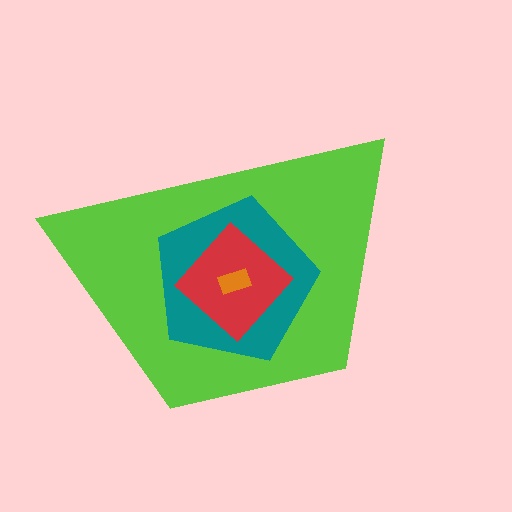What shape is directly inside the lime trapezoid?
The teal pentagon.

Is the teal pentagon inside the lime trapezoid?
Yes.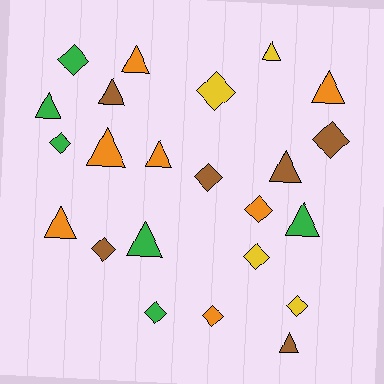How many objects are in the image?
There are 23 objects.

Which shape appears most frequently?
Triangle, with 12 objects.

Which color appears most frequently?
Orange, with 7 objects.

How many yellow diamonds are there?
There are 3 yellow diamonds.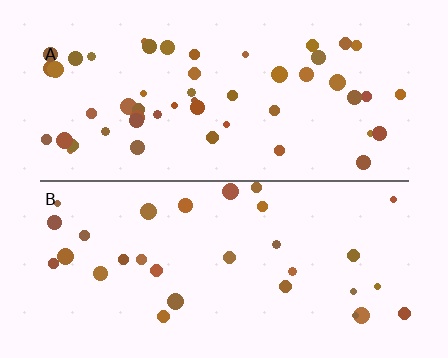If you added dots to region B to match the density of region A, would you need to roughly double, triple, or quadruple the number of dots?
Approximately double.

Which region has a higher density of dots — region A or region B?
A (the top).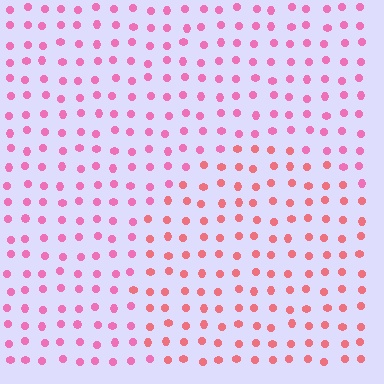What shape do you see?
I see a circle.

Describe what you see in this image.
The image is filled with small pink elements in a uniform arrangement. A circle-shaped region is visible where the elements are tinted to a slightly different hue, forming a subtle color boundary.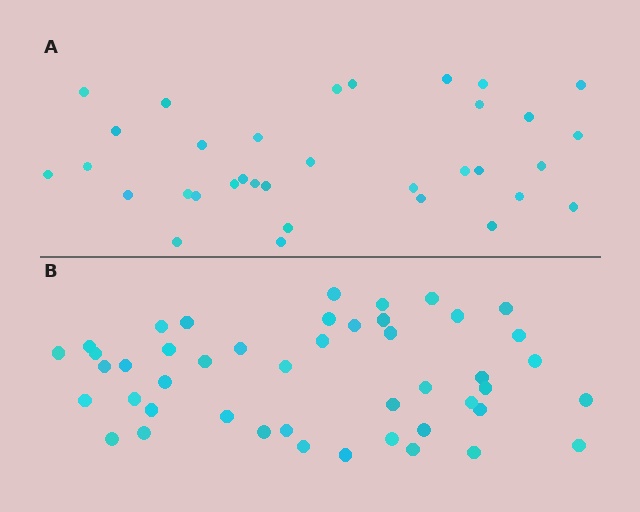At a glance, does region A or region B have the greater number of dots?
Region B (the bottom region) has more dots.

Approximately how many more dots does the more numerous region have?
Region B has roughly 12 or so more dots than region A.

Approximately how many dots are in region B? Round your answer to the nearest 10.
About 50 dots. (The exact count is 46, which rounds to 50.)